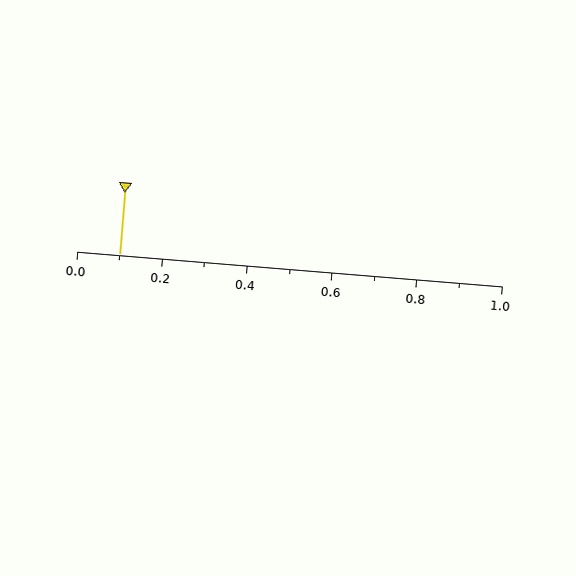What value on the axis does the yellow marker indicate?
The marker indicates approximately 0.1.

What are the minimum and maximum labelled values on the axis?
The axis runs from 0.0 to 1.0.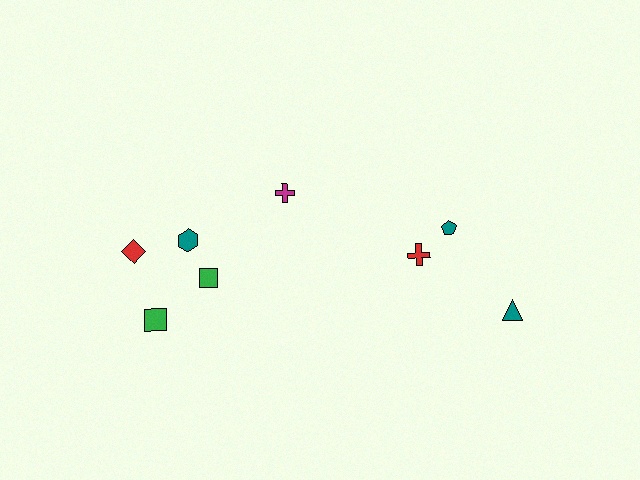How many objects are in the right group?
There are 3 objects.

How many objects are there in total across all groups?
There are 8 objects.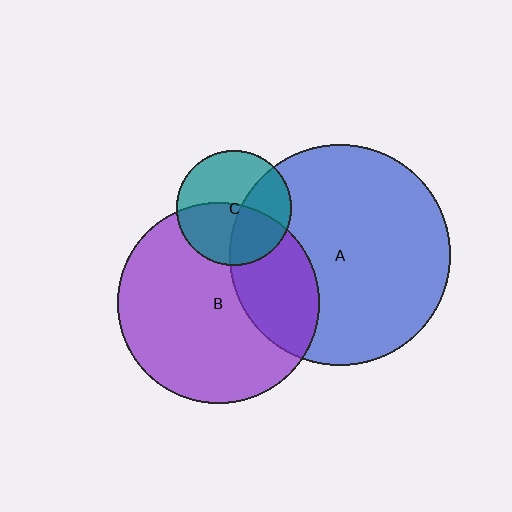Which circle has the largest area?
Circle A (blue).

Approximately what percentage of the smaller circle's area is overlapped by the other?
Approximately 40%.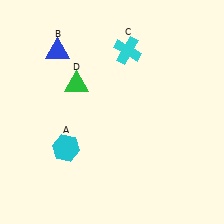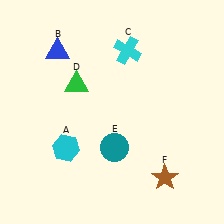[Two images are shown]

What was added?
A teal circle (E), a brown star (F) were added in Image 2.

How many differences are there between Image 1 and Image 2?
There are 2 differences between the two images.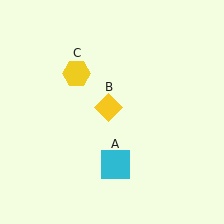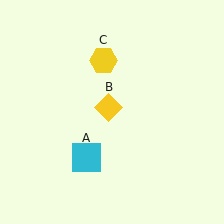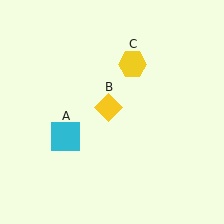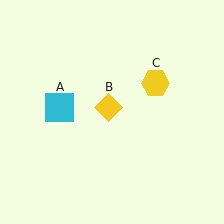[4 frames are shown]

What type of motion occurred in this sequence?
The cyan square (object A), yellow hexagon (object C) rotated clockwise around the center of the scene.